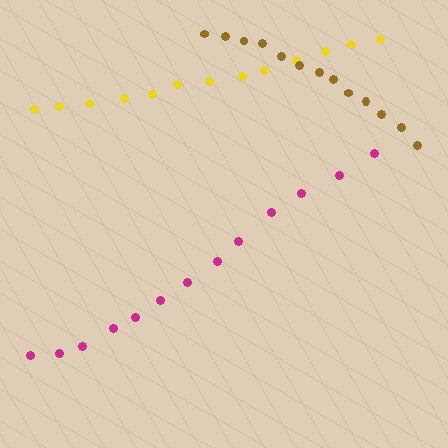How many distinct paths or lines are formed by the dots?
There are 3 distinct paths.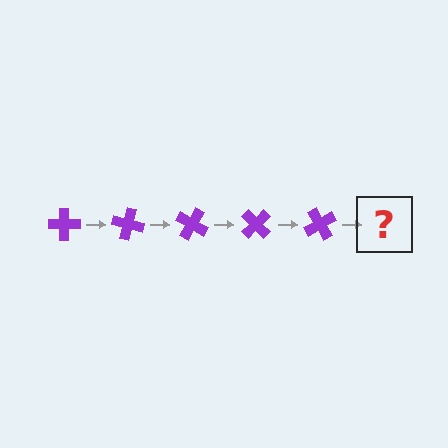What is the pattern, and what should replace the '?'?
The pattern is that the cross rotates 15 degrees each step. The '?' should be a purple cross rotated 75 degrees.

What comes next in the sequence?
The next element should be a purple cross rotated 75 degrees.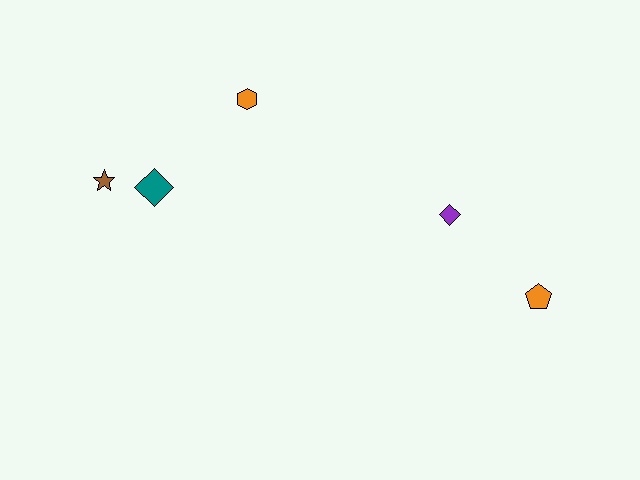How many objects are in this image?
There are 5 objects.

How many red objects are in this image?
There are no red objects.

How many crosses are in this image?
There are no crosses.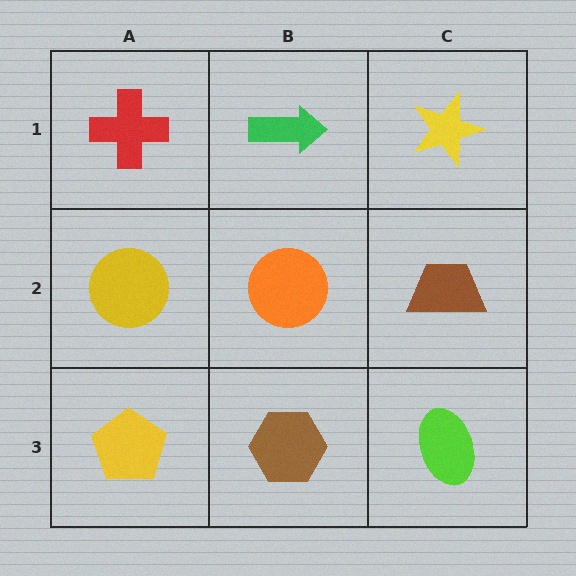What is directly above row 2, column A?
A red cross.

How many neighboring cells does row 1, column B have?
3.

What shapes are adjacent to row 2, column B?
A green arrow (row 1, column B), a brown hexagon (row 3, column B), a yellow circle (row 2, column A), a brown trapezoid (row 2, column C).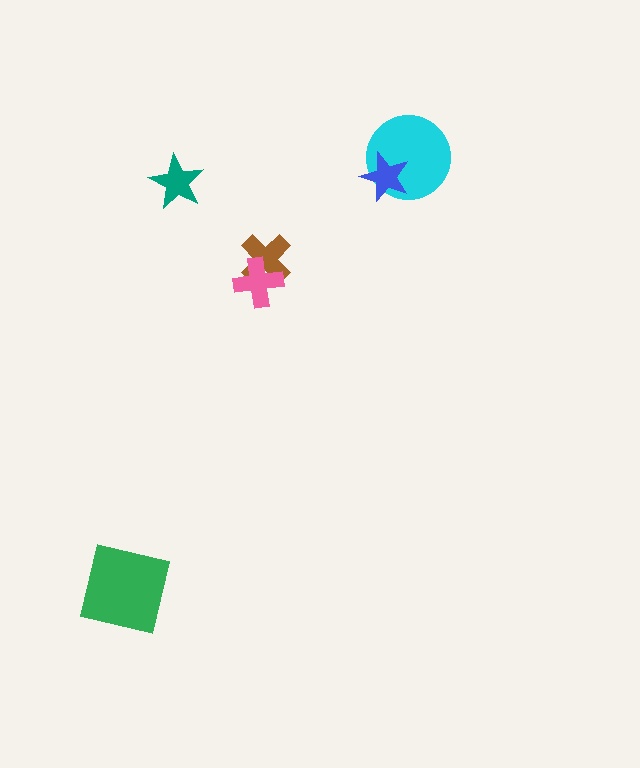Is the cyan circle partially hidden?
Yes, it is partially covered by another shape.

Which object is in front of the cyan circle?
The blue star is in front of the cyan circle.